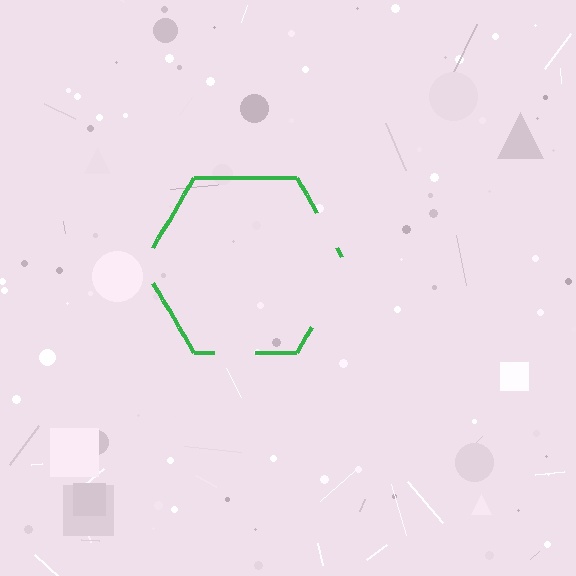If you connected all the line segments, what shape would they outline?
They would outline a hexagon.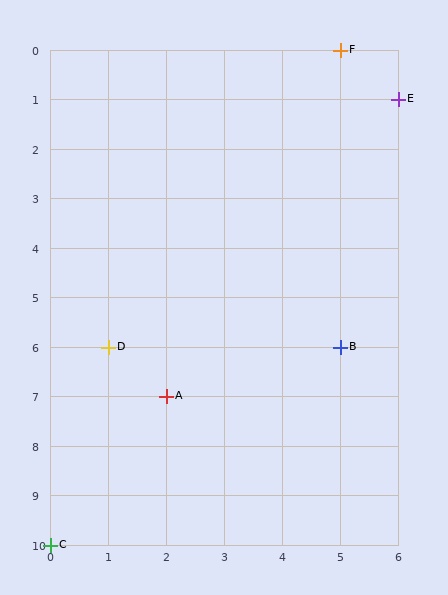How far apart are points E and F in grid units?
Points E and F are 1 column and 1 row apart (about 1.4 grid units diagonally).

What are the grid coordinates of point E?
Point E is at grid coordinates (6, 1).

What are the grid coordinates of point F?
Point F is at grid coordinates (5, 0).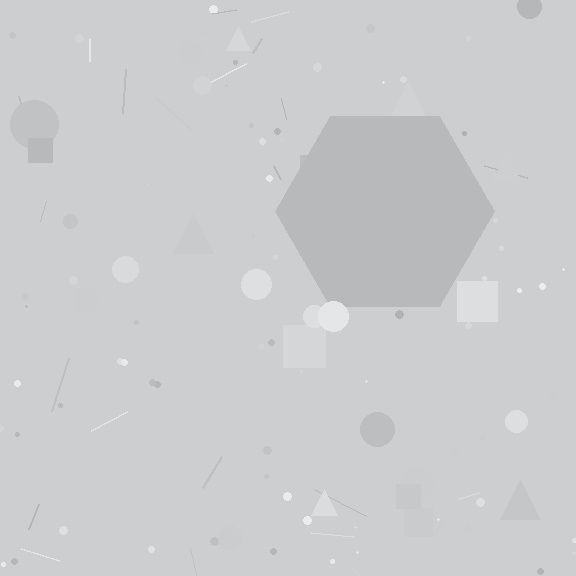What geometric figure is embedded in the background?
A hexagon is embedded in the background.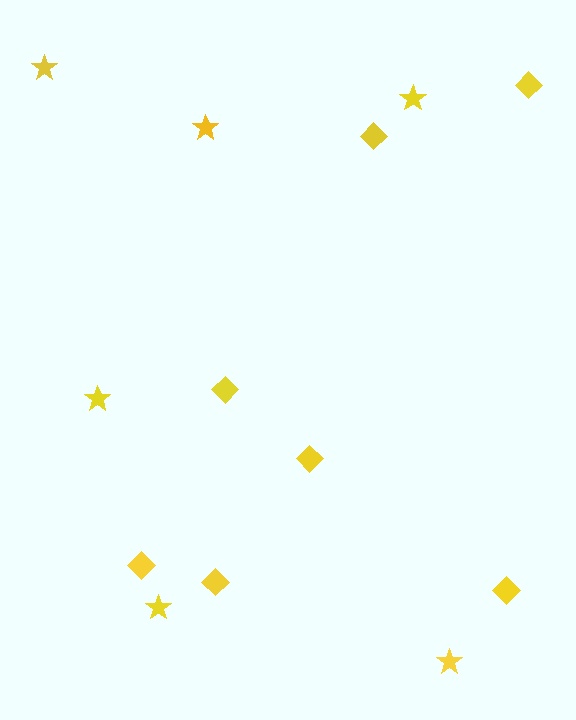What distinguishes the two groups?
There are 2 groups: one group of stars (6) and one group of diamonds (7).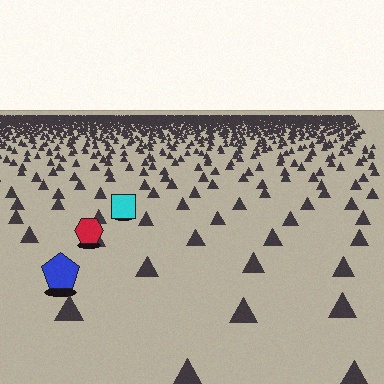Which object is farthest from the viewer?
The cyan square is farthest from the viewer. It appears smaller and the ground texture around it is denser.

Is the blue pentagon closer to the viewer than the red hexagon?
Yes. The blue pentagon is closer — you can tell from the texture gradient: the ground texture is coarser near it.